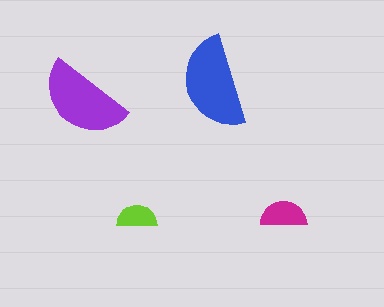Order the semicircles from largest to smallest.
the blue one, the purple one, the magenta one, the lime one.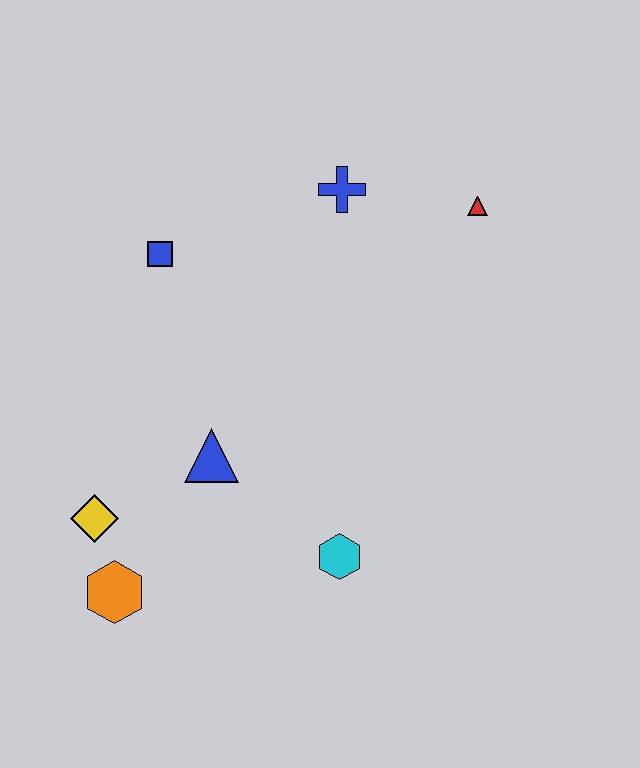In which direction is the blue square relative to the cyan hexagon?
The blue square is above the cyan hexagon.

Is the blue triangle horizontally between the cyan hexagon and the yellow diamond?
Yes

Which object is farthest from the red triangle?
The orange hexagon is farthest from the red triangle.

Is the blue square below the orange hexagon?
No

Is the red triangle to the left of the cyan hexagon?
No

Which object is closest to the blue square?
The blue cross is closest to the blue square.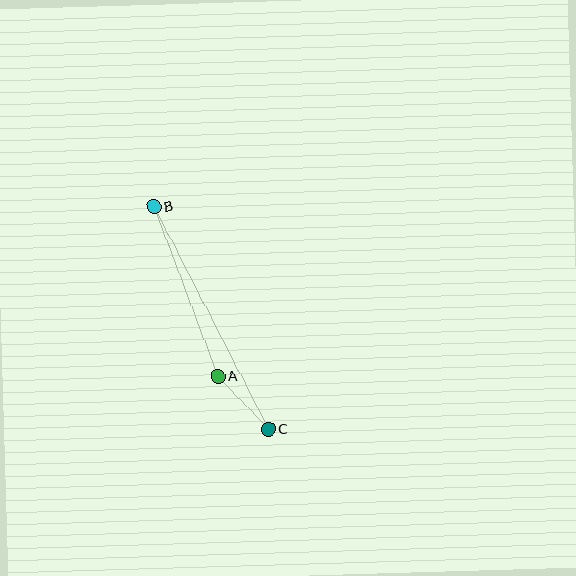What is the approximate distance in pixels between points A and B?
The distance between A and B is approximately 181 pixels.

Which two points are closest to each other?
Points A and C are closest to each other.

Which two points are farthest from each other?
Points B and C are farthest from each other.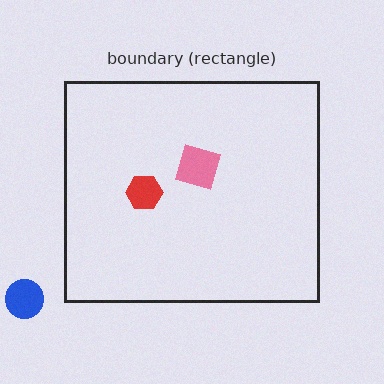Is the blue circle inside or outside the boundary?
Outside.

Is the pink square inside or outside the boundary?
Inside.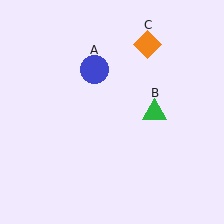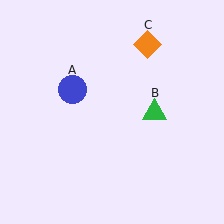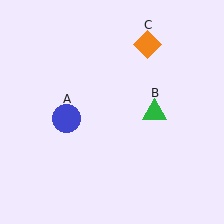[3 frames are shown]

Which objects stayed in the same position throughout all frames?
Green triangle (object B) and orange diamond (object C) remained stationary.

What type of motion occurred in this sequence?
The blue circle (object A) rotated counterclockwise around the center of the scene.